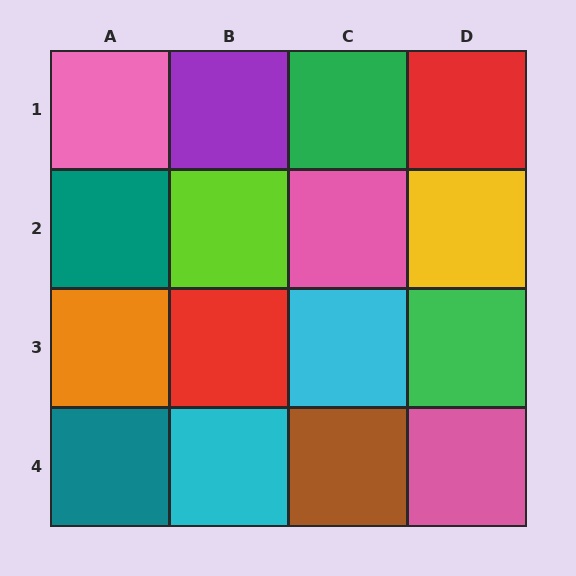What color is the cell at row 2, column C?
Pink.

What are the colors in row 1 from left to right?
Pink, purple, green, red.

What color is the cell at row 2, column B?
Lime.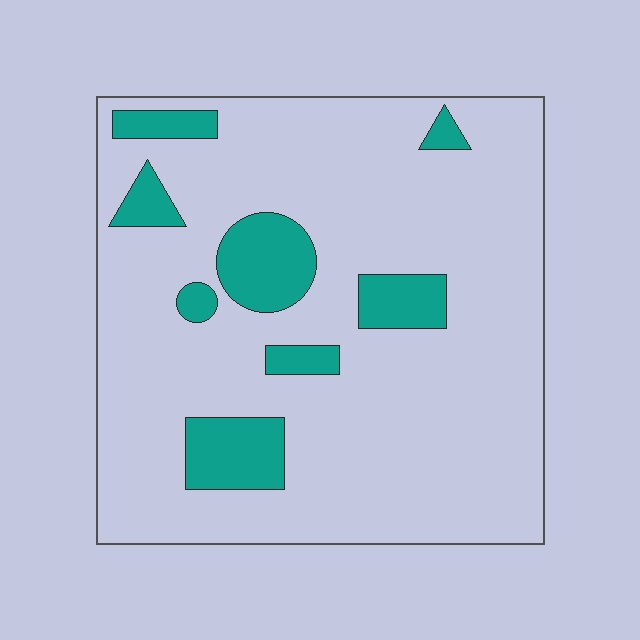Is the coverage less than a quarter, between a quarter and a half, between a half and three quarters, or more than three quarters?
Less than a quarter.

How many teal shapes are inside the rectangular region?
8.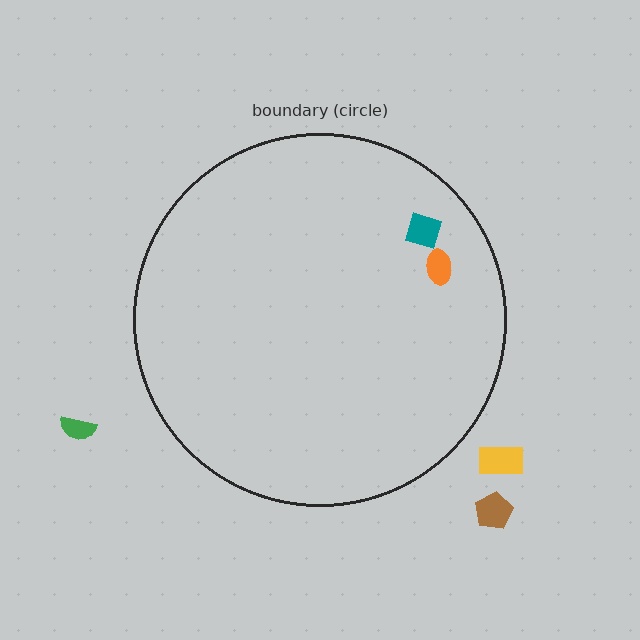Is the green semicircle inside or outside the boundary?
Outside.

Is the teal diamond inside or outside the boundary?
Inside.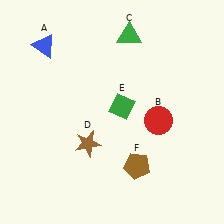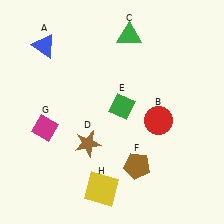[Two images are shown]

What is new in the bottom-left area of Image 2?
A magenta diamond (G) was added in the bottom-left area of Image 2.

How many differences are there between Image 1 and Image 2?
There are 2 differences between the two images.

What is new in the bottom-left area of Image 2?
A yellow square (H) was added in the bottom-left area of Image 2.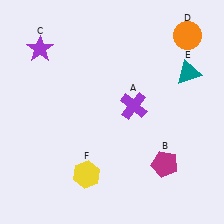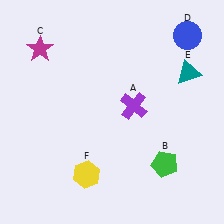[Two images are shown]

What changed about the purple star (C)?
In Image 1, C is purple. In Image 2, it changed to magenta.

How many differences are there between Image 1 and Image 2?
There are 3 differences between the two images.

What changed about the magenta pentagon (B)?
In Image 1, B is magenta. In Image 2, it changed to green.